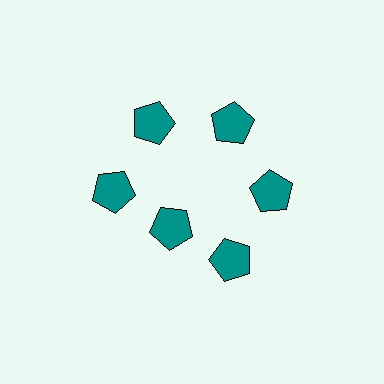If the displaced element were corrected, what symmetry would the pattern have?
It would have 6-fold rotational symmetry — the pattern would map onto itself every 60 degrees.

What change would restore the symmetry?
The symmetry would be restored by moving it outward, back onto the ring so that all 6 pentagons sit at equal angles and equal distance from the center.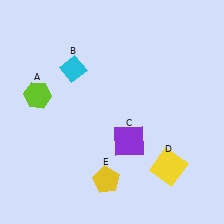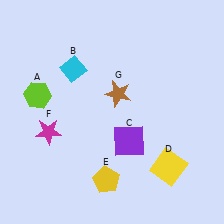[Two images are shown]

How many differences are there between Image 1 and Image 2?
There are 2 differences between the two images.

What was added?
A magenta star (F), a brown star (G) were added in Image 2.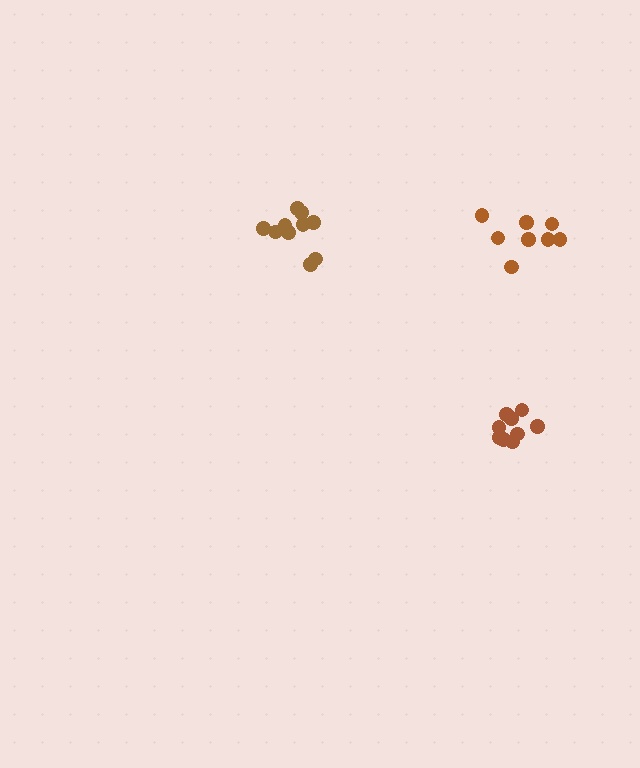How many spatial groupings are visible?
There are 3 spatial groupings.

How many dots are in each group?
Group 1: 10 dots, Group 2: 9 dots, Group 3: 8 dots (27 total).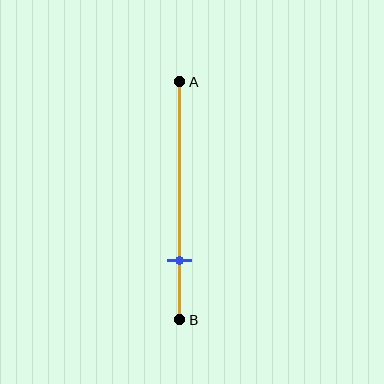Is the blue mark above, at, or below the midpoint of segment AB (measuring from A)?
The blue mark is below the midpoint of segment AB.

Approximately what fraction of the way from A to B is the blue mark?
The blue mark is approximately 75% of the way from A to B.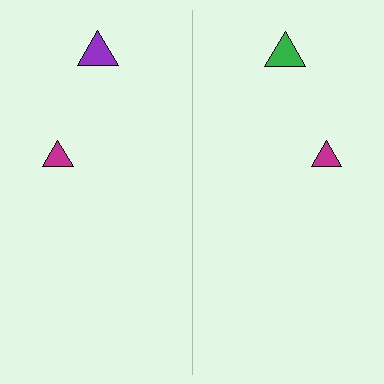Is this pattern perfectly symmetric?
No, the pattern is not perfectly symmetric. The green triangle on the right side breaks the symmetry — its mirror counterpart is purple.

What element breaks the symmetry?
The green triangle on the right side breaks the symmetry — its mirror counterpart is purple.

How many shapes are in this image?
There are 4 shapes in this image.